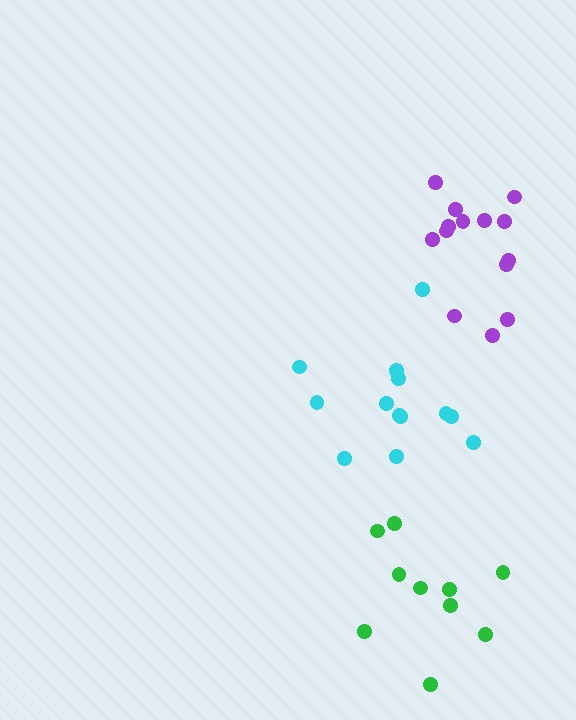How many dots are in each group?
Group 1: 13 dots, Group 2: 10 dots, Group 3: 14 dots (37 total).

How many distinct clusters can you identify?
There are 3 distinct clusters.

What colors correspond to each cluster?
The clusters are colored: cyan, green, purple.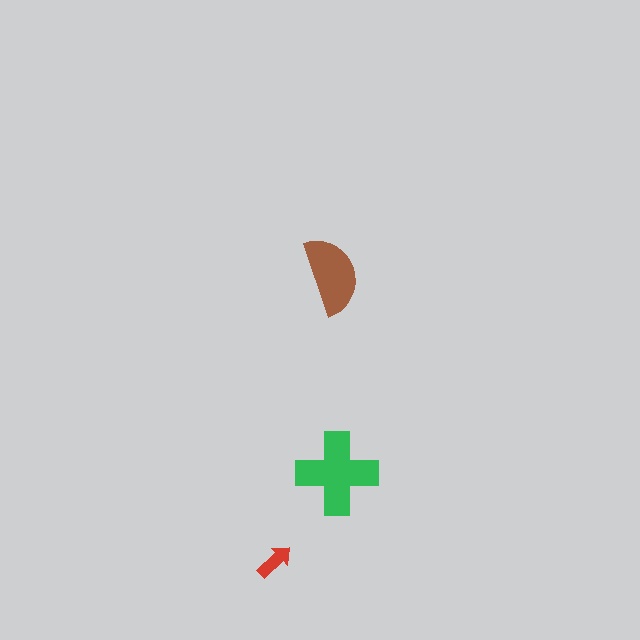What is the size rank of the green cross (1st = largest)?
1st.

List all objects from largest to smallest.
The green cross, the brown semicircle, the red arrow.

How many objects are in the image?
There are 3 objects in the image.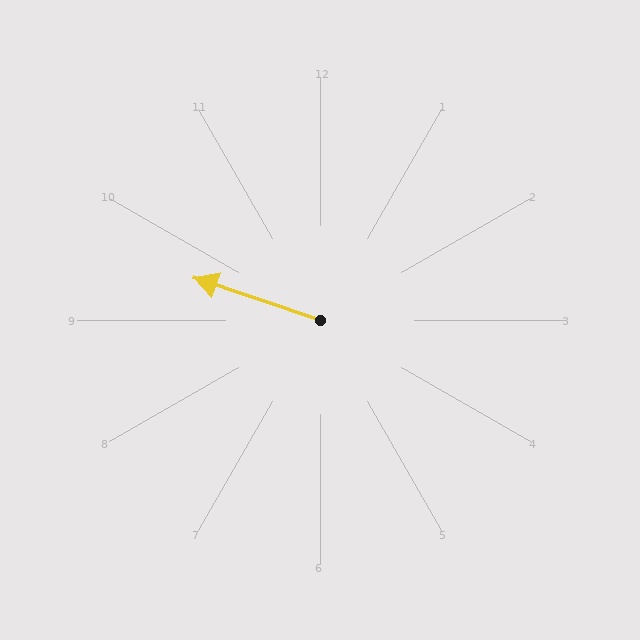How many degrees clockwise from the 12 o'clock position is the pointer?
Approximately 289 degrees.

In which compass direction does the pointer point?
West.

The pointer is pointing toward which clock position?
Roughly 10 o'clock.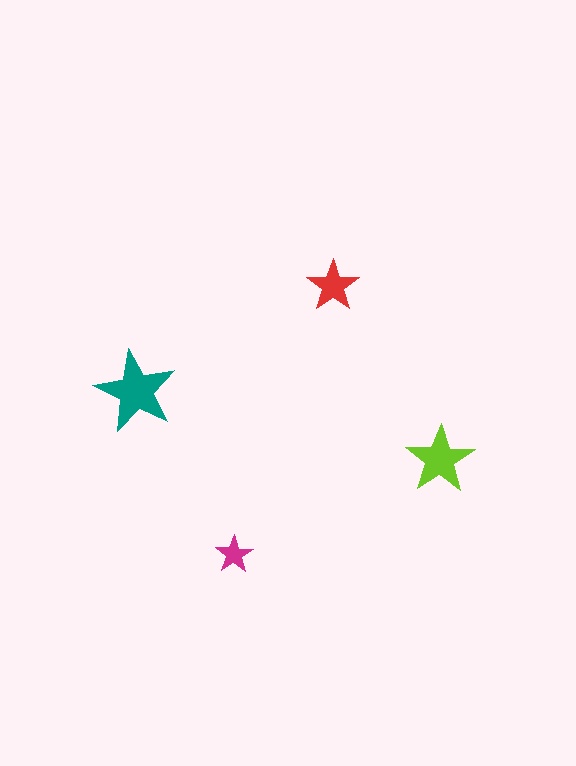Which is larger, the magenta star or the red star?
The red one.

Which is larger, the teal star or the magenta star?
The teal one.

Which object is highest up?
The red star is topmost.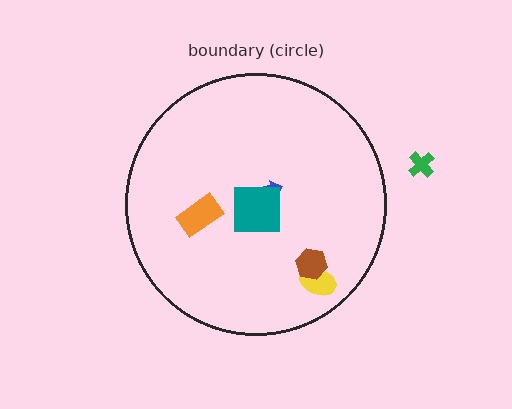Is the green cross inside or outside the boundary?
Outside.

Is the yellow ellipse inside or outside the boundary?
Inside.